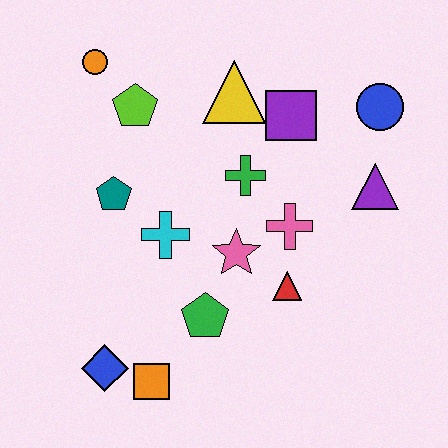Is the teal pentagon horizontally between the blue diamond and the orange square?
Yes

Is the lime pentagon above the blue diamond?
Yes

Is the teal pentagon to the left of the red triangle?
Yes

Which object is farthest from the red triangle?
The orange circle is farthest from the red triangle.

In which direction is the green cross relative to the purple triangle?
The green cross is to the left of the purple triangle.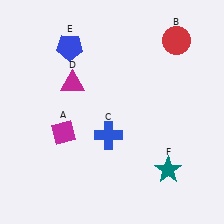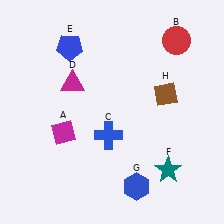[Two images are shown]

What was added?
A blue hexagon (G), a brown diamond (H) were added in Image 2.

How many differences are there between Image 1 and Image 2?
There are 2 differences between the two images.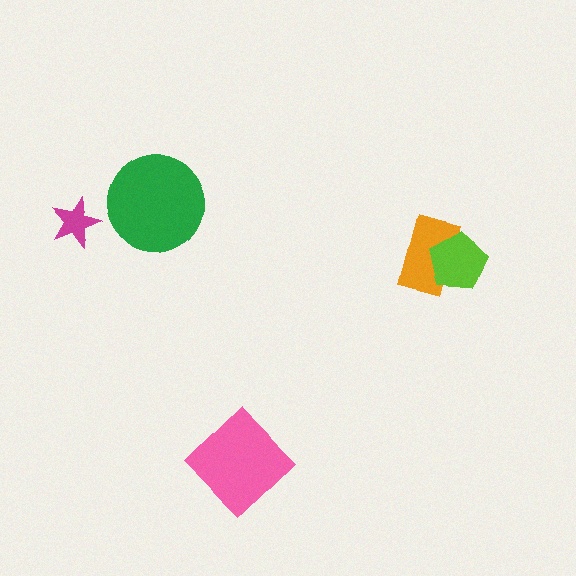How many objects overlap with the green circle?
0 objects overlap with the green circle.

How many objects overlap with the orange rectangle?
1 object overlaps with the orange rectangle.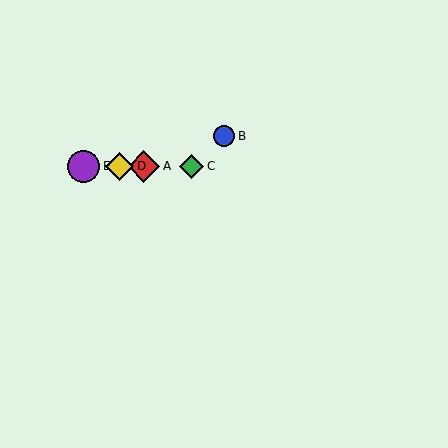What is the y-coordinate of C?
Object C is at y≈166.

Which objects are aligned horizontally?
Objects A, C, D, E are aligned horizontally.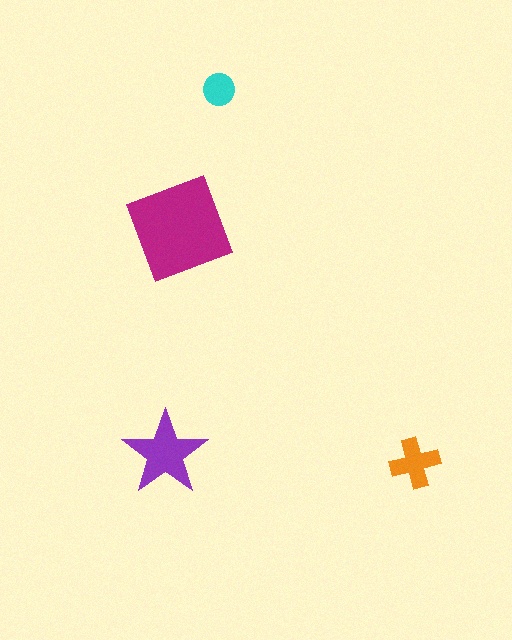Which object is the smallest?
The cyan circle.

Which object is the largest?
The magenta square.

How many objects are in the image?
There are 4 objects in the image.